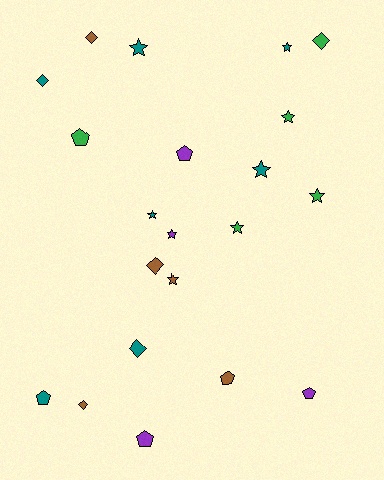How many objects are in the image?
There are 21 objects.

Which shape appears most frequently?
Star, with 9 objects.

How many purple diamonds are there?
There are no purple diamonds.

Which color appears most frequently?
Teal, with 7 objects.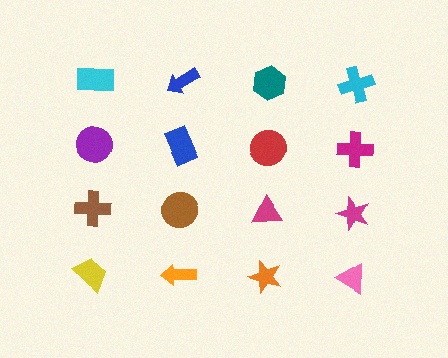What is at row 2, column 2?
A blue rectangle.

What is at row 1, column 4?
A cyan cross.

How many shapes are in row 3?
4 shapes.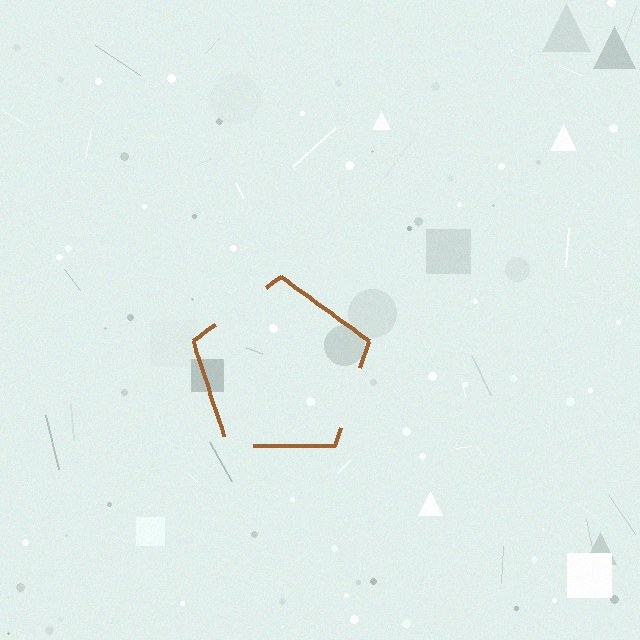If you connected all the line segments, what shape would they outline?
They would outline a pentagon.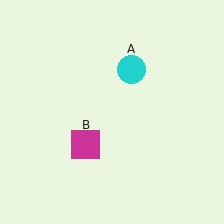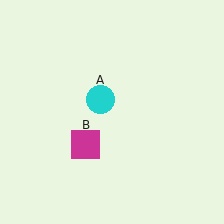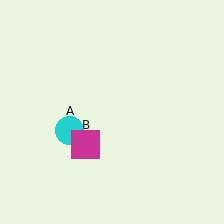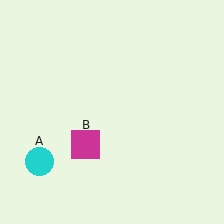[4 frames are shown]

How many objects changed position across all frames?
1 object changed position: cyan circle (object A).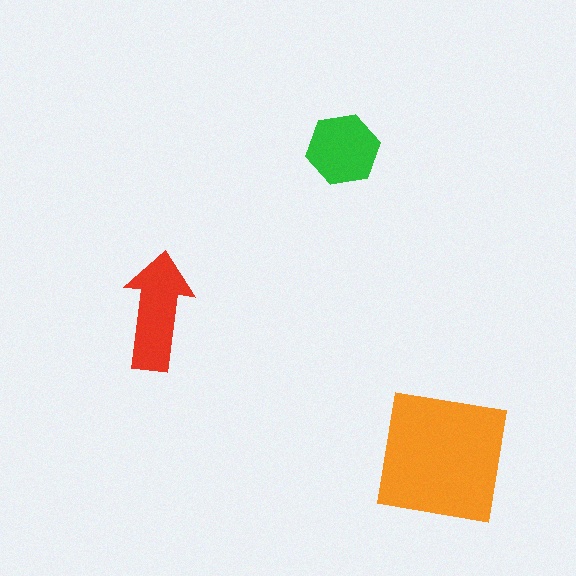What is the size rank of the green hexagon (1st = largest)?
3rd.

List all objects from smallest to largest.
The green hexagon, the red arrow, the orange square.